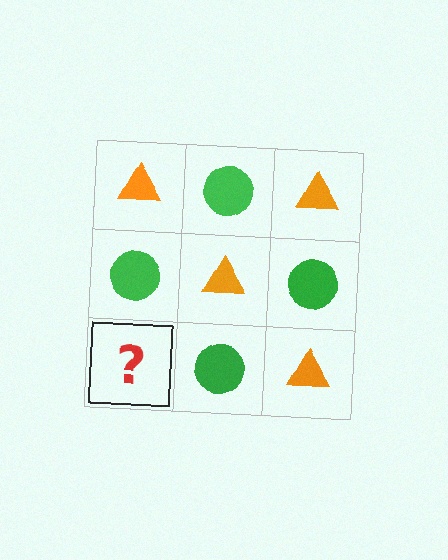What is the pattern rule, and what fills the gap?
The rule is that it alternates orange triangle and green circle in a checkerboard pattern. The gap should be filled with an orange triangle.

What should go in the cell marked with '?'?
The missing cell should contain an orange triangle.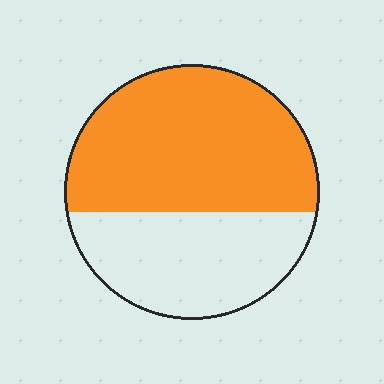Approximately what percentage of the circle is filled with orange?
Approximately 60%.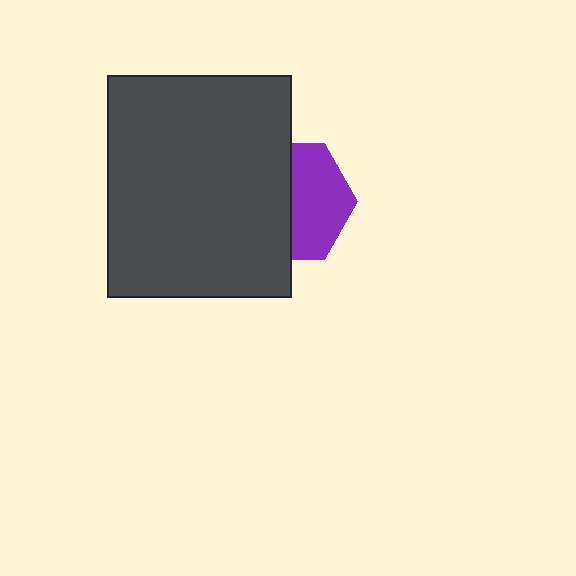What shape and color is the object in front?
The object in front is a dark gray rectangle.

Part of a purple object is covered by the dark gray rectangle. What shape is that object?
It is a hexagon.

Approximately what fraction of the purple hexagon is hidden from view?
Roughly 51% of the purple hexagon is hidden behind the dark gray rectangle.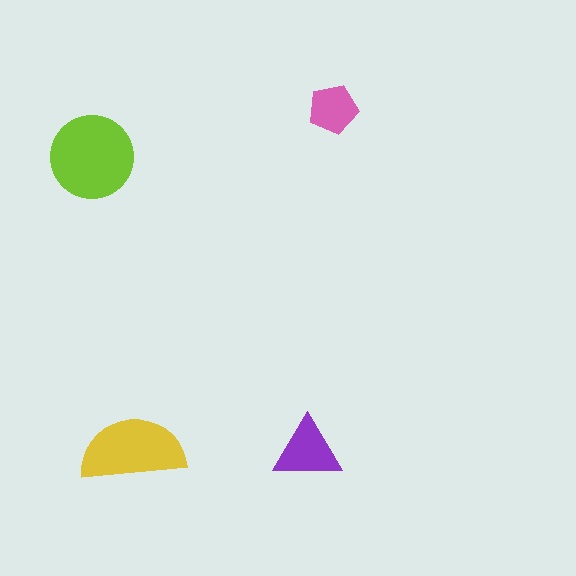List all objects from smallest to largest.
The pink pentagon, the purple triangle, the yellow semicircle, the lime circle.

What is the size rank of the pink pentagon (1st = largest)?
4th.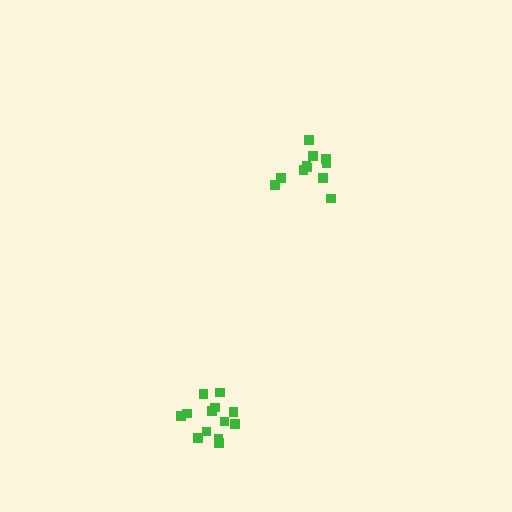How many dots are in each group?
Group 1: 13 dots, Group 2: 11 dots (24 total).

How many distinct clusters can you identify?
There are 2 distinct clusters.